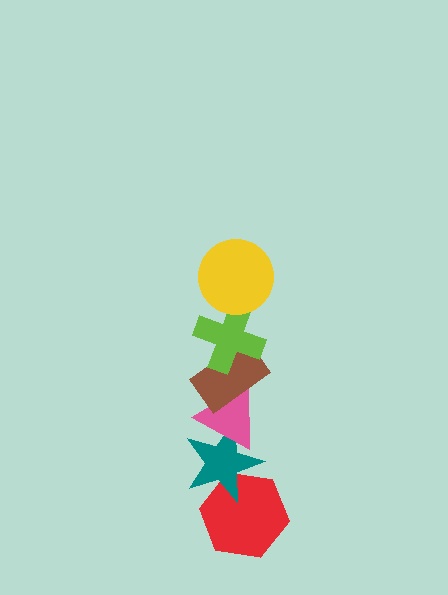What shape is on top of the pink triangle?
The brown rectangle is on top of the pink triangle.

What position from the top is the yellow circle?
The yellow circle is 1st from the top.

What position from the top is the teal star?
The teal star is 5th from the top.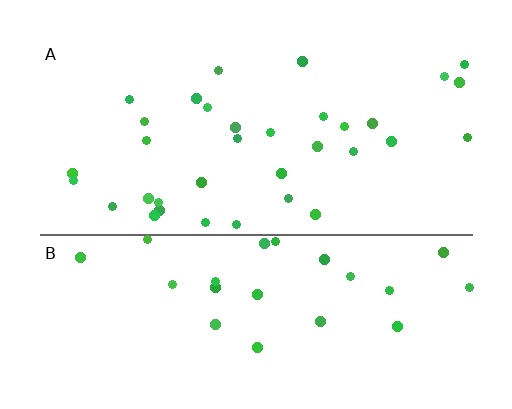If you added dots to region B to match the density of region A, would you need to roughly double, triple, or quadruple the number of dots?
Approximately double.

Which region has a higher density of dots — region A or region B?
A (the top).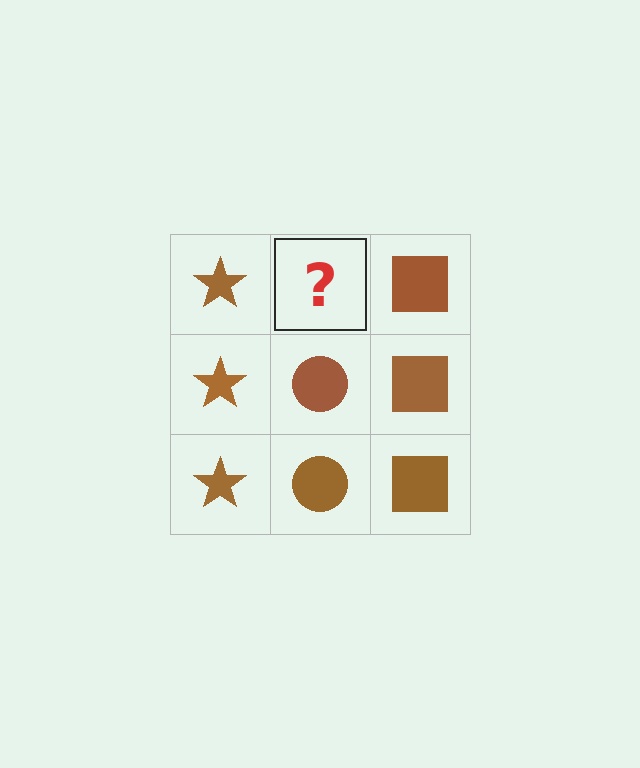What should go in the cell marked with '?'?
The missing cell should contain a brown circle.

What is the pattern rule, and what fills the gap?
The rule is that each column has a consistent shape. The gap should be filled with a brown circle.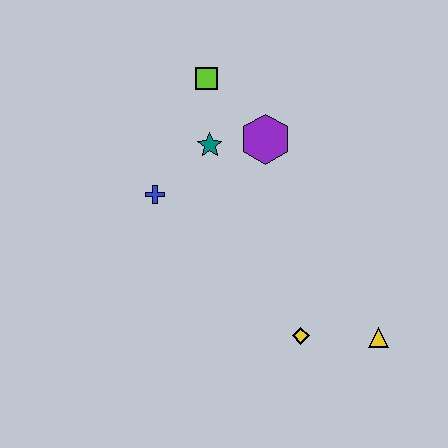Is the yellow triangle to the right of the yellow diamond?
Yes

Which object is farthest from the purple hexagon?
The yellow triangle is farthest from the purple hexagon.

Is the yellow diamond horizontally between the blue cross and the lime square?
No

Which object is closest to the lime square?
The teal star is closest to the lime square.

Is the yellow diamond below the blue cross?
Yes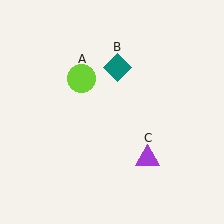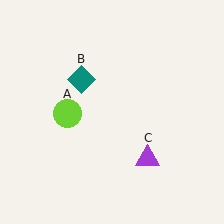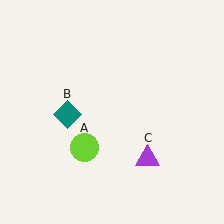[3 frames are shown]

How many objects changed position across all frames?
2 objects changed position: lime circle (object A), teal diamond (object B).